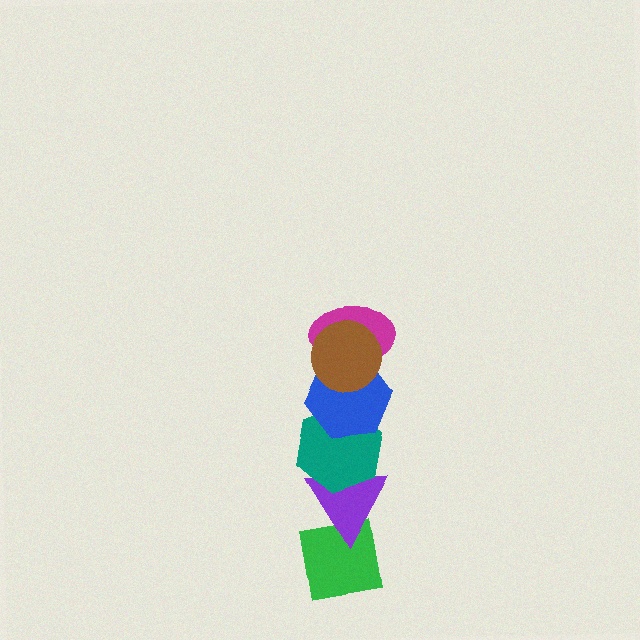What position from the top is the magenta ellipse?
The magenta ellipse is 2nd from the top.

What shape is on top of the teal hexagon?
The blue hexagon is on top of the teal hexagon.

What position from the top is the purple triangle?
The purple triangle is 5th from the top.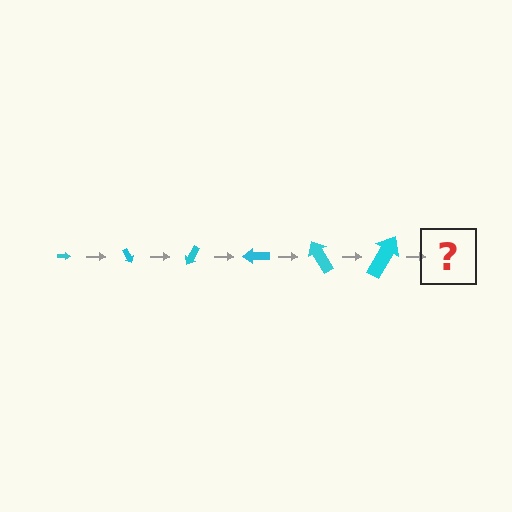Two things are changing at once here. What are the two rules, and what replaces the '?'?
The two rules are that the arrow grows larger each step and it rotates 60 degrees each step. The '?' should be an arrow, larger than the previous one and rotated 360 degrees from the start.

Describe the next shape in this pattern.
It should be an arrow, larger than the previous one and rotated 360 degrees from the start.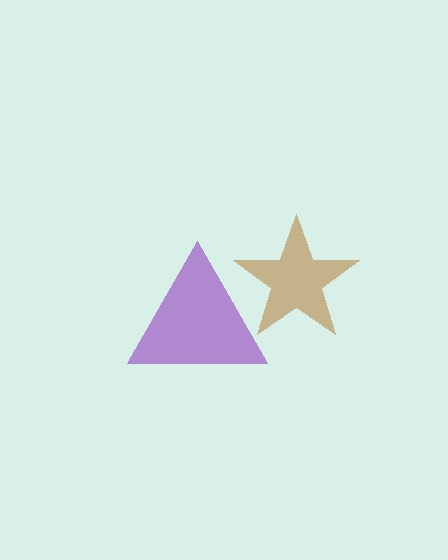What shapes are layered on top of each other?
The layered shapes are: a brown star, a purple triangle.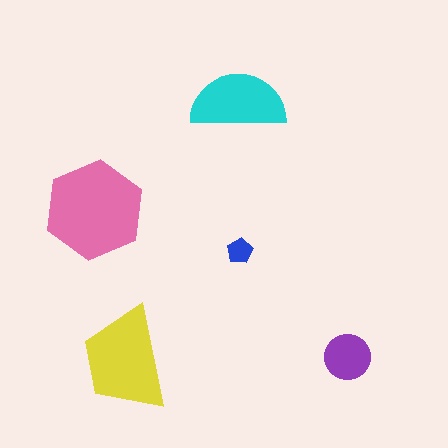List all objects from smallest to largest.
The blue pentagon, the purple circle, the cyan semicircle, the yellow trapezoid, the pink hexagon.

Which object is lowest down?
The yellow trapezoid is bottommost.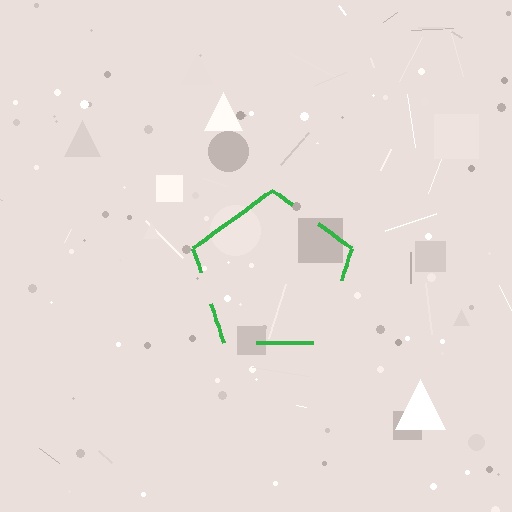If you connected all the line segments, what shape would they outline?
They would outline a pentagon.